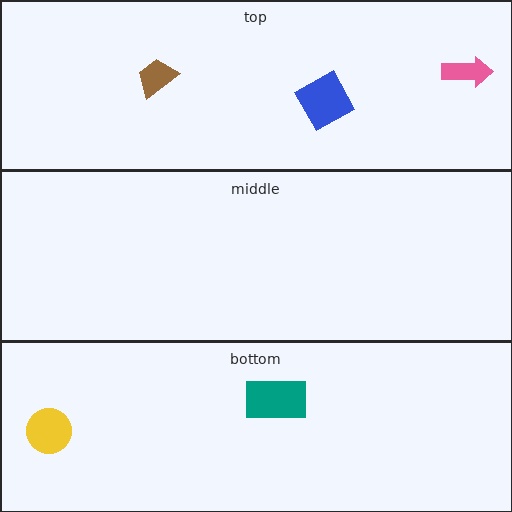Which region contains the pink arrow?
The top region.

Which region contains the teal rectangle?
The bottom region.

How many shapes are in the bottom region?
2.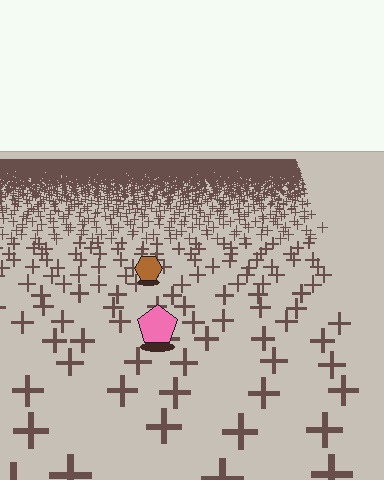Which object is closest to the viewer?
The pink pentagon is closest. The texture marks near it are larger and more spread out.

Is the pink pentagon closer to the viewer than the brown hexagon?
Yes. The pink pentagon is closer — you can tell from the texture gradient: the ground texture is coarser near it.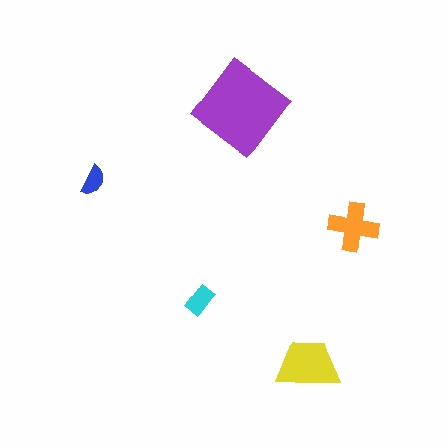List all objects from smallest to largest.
The blue semicircle, the cyan rectangle, the orange cross, the yellow trapezoid, the purple diamond.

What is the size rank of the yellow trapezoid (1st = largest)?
2nd.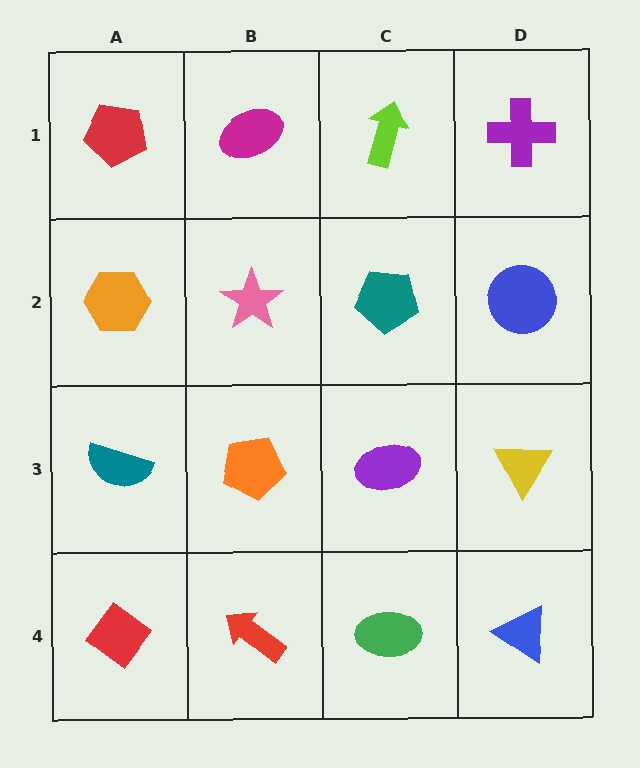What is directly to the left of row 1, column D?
A lime arrow.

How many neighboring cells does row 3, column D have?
3.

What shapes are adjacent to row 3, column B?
A pink star (row 2, column B), a red arrow (row 4, column B), a teal semicircle (row 3, column A), a purple ellipse (row 3, column C).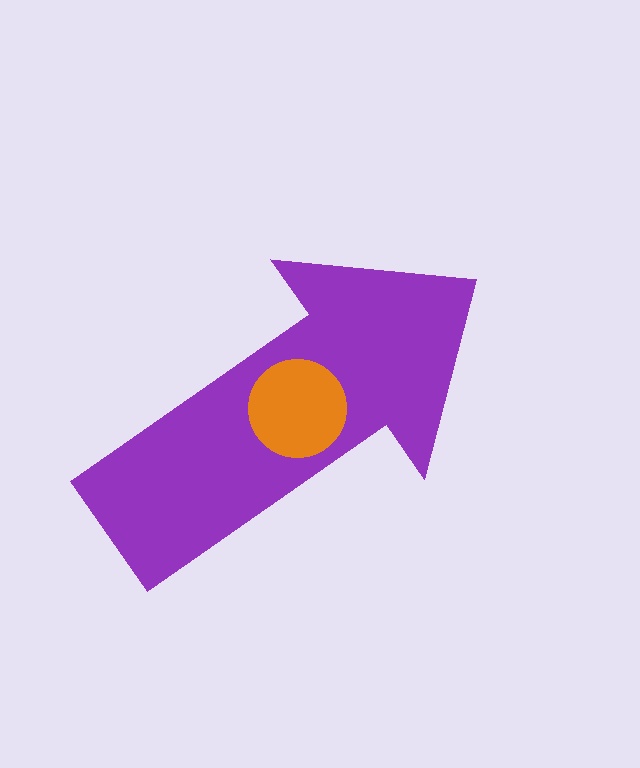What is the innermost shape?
The orange circle.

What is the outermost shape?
The purple arrow.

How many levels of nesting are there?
2.